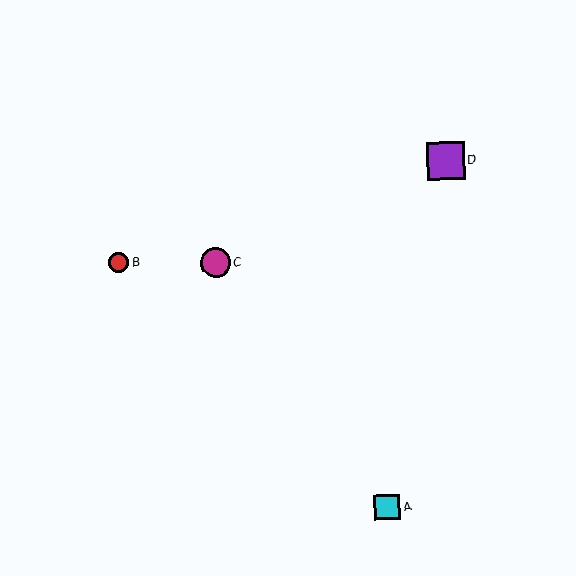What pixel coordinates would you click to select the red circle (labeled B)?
Click at (119, 263) to select the red circle B.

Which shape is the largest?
The purple square (labeled D) is the largest.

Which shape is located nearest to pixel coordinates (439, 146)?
The purple square (labeled D) at (446, 161) is nearest to that location.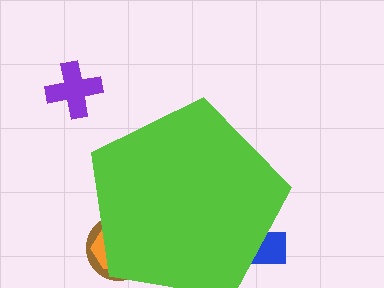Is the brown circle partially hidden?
Yes, the brown circle is partially hidden behind the lime pentagon.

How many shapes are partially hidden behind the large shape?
3 shapes are partially hidden.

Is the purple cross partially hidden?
No, the purple cross is fully visible.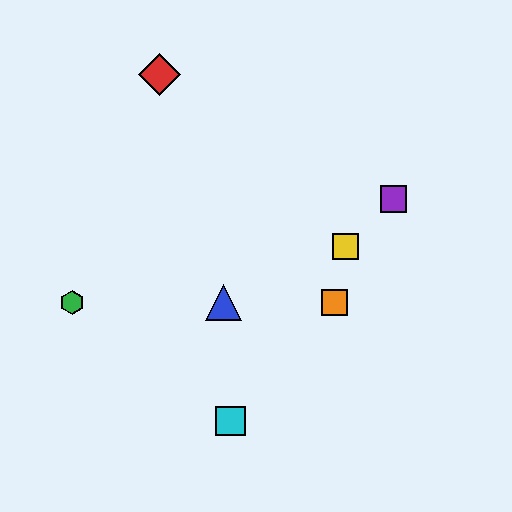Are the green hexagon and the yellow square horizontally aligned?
No, the green hexagon is at y≈303 and the yellow square is at y≈246.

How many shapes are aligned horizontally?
3 shapes (the blue triangle, the green hexagon, the orange square) are aligned horizontally.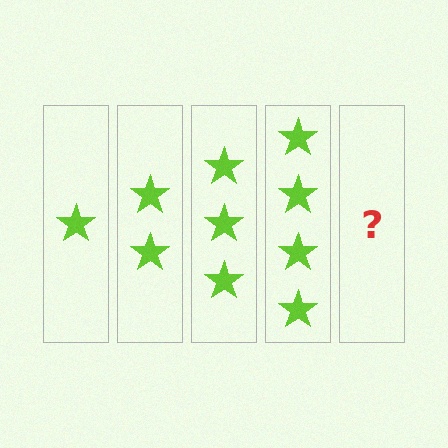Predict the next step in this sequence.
The next step is 5 stars.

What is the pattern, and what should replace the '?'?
The pattern is that each step adds one more star. The '?' should be 5 stars.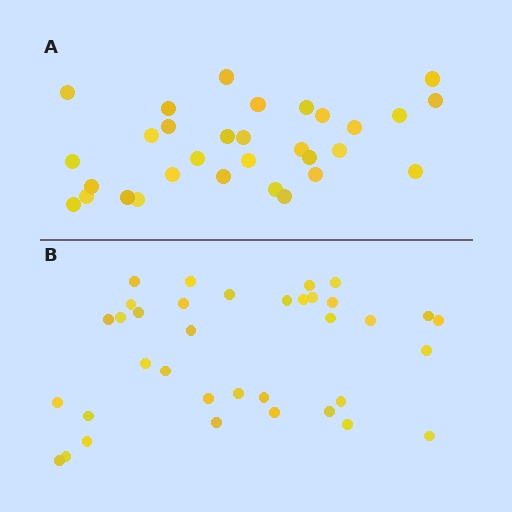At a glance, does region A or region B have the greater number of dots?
Region B (the bottom region) has more dots.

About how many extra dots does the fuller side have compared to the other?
Region B has about 5 more dots than region A.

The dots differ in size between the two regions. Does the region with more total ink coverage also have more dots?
No. Region A has more total ink coverage because its dots are larger, but region B actually contains more individual dots. Total area can be misleading — the number of items is what matters here.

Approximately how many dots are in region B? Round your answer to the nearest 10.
About 40 dots. (The exact count is 36, which rounds to 40.)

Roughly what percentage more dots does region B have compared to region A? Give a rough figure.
About 15% more.